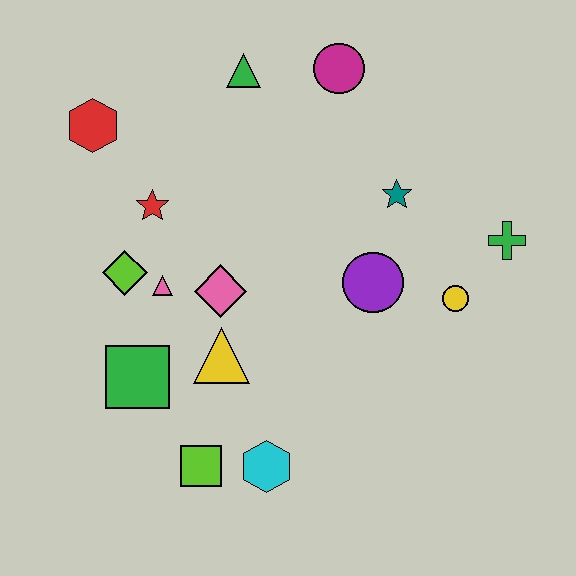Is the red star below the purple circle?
No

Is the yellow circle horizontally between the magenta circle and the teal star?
No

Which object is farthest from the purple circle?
The red hexagon is farthest from the purple circle.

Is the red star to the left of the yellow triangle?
Yes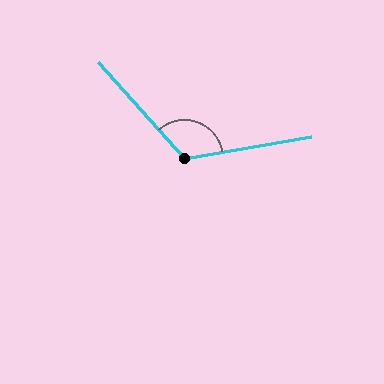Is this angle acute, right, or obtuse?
It is obtuse.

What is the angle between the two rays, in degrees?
Approximately 122 degrees.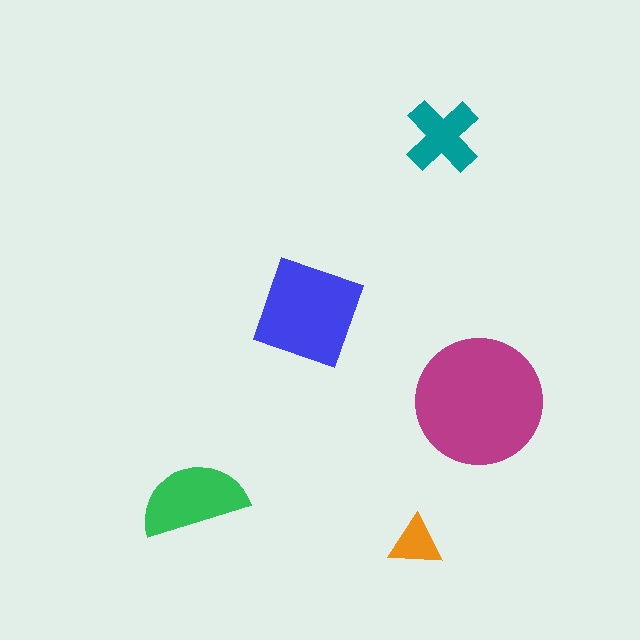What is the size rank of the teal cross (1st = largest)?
4th.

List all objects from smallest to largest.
The orange triangle, the teal cross, the green semicircle, the blue diamond, the magenta circle.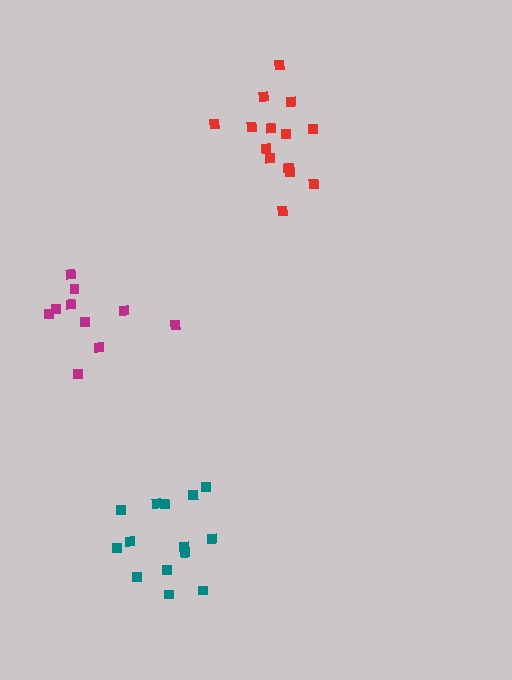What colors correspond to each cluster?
The clusters are colored: magenta, red, teal.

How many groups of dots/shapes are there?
There are 3 groups.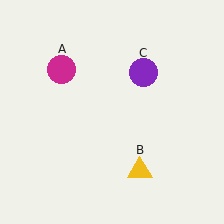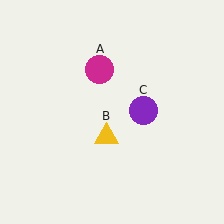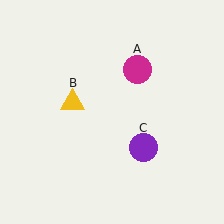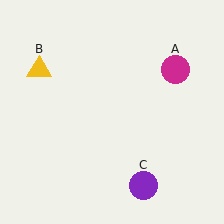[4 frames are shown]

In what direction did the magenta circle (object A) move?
The magenta circle (object A) moved right.